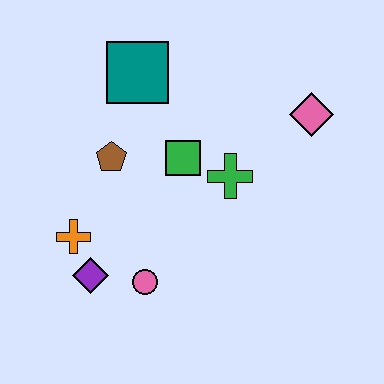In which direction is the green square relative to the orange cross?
The green square is to the right of the orange cross.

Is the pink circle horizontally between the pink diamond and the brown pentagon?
Yes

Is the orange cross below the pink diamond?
Yes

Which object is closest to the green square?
The green cross is closest to the green square.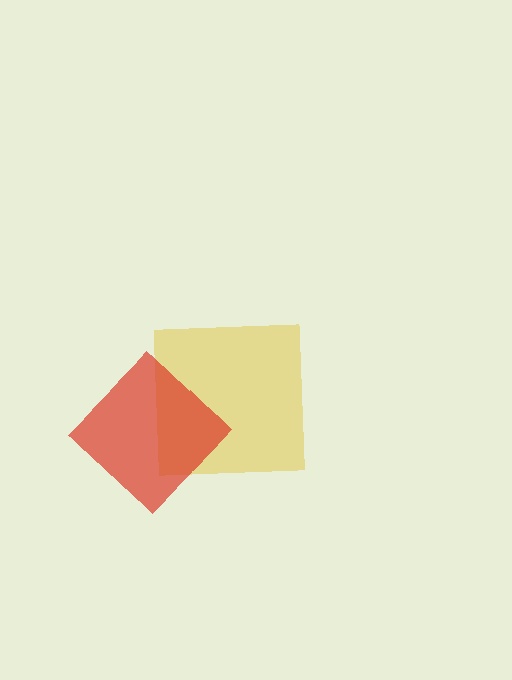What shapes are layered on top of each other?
The layered shapes are: a yellow square, a red diamond.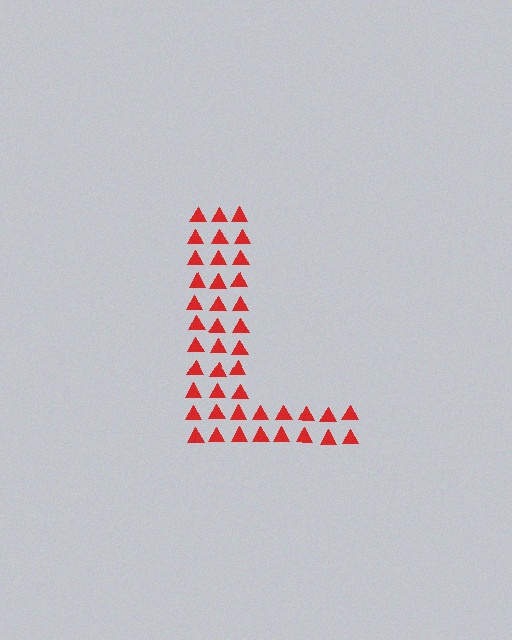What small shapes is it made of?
It is made of small triangles.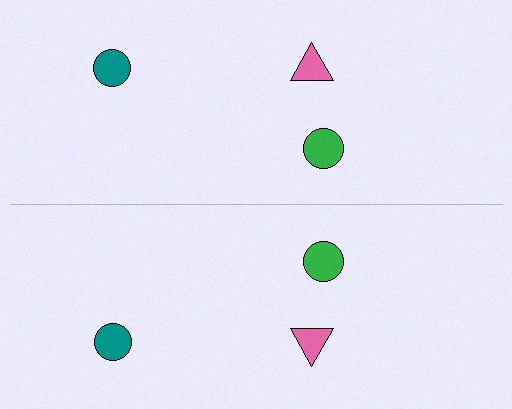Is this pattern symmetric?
Yes, this pattern has bilateral (reflection) symmetry.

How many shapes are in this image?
There are 6 shapes in this image.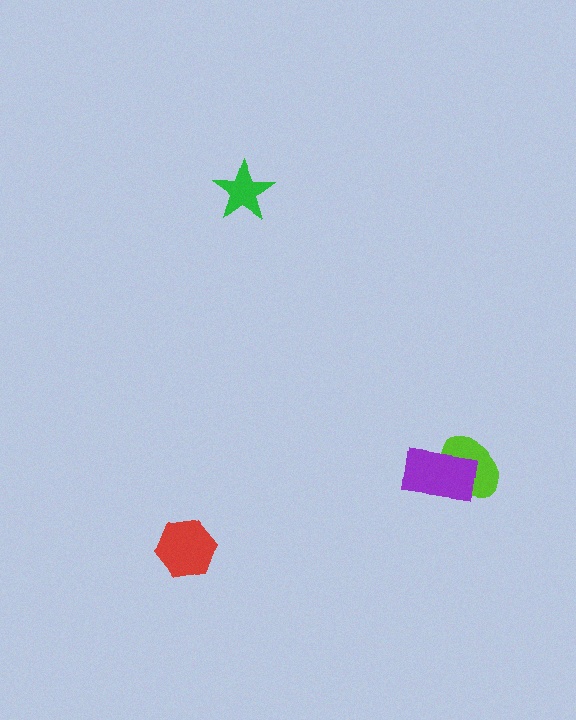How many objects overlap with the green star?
0 objects overlap with the green star.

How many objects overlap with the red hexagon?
0 objects overlap with the red hexagon.